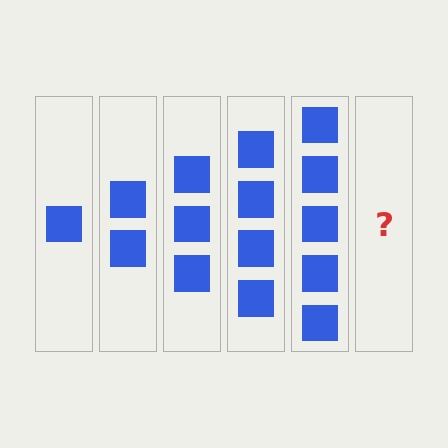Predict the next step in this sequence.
The next step is 6 squares.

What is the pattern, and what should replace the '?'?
The pattern is that each step adds one more square. The '?' should be 6 squares.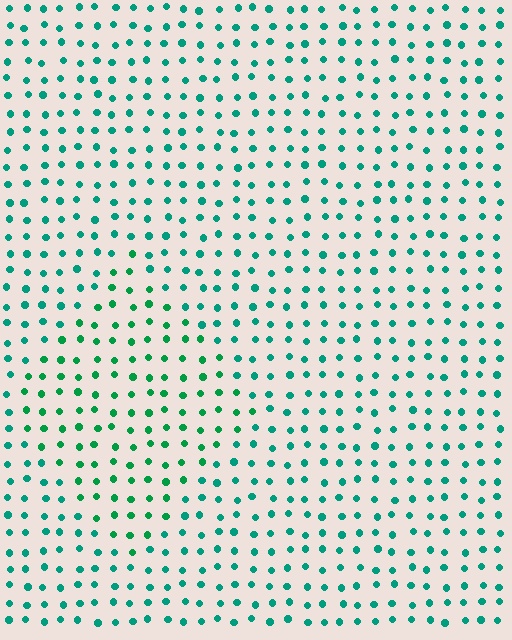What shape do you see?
I see a diamond.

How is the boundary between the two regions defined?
The boundary is defined purely by a slight shift in hue (about 22 degrees). Spacing, size, and orientation are identical on both sides.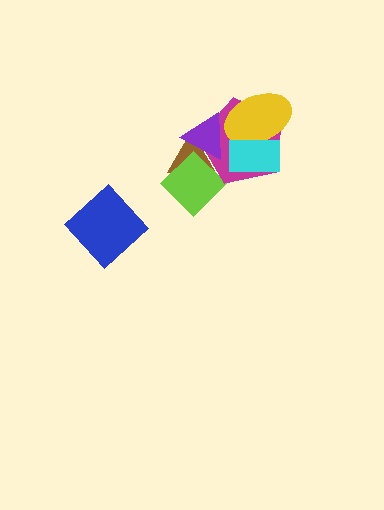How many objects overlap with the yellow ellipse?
3 objects overlap with the yellow ellipse.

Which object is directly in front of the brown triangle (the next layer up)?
The lime diamond is directly in front of the brown triangle.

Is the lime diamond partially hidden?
Yes, it is partially covered by another shape.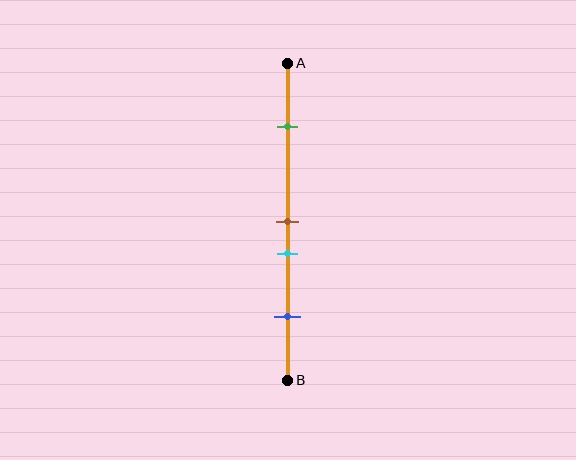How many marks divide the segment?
There are 4 marks dividing the segment.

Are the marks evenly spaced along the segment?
No, the marks are not evenly spaced.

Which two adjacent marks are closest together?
The brown and cyan marks are the closest adjacent pair.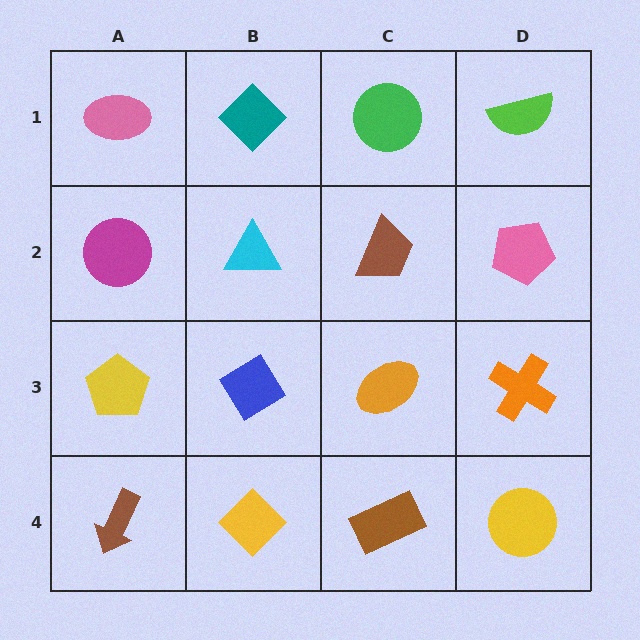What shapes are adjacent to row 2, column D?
A lime semicircle (row 1, column D), an orange cross (row 3, column D), a brown trapezoid (row 2, column C).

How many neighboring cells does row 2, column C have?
4.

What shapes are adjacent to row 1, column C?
A brown trapezoid (row 2, column C), a teal diamond (row 1, column B), a lime semicircle (row 1, column D).